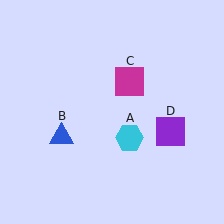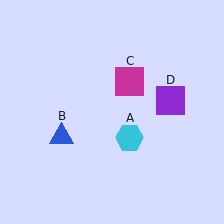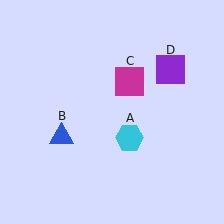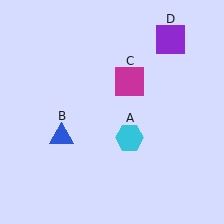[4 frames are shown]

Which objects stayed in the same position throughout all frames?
Cyan hexagon (object A) and blue triangle (object B) and magenta square (object C) remained stationary.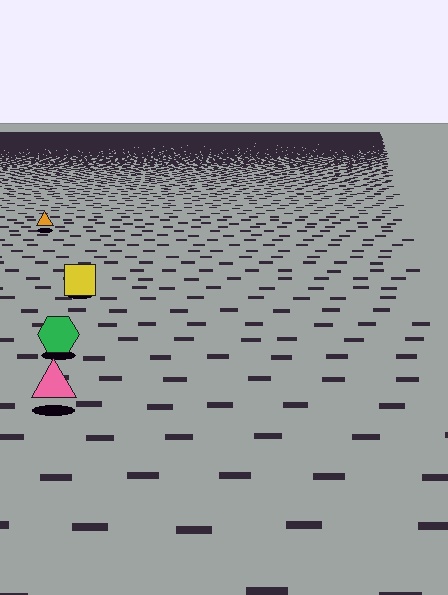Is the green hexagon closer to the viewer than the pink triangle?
No. The pink triangle is closer — you can tell from the texture gradient: the ground texture is coarser near it.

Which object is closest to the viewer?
The pink triangle is closest. The texture marks near it are larger and more spread out.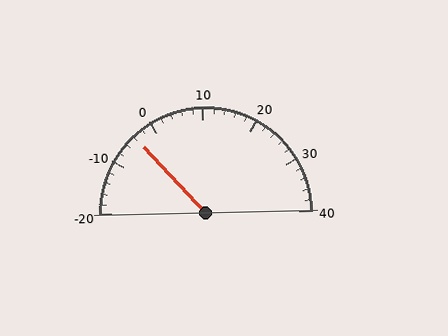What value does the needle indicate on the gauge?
The needle indicates approximately -4.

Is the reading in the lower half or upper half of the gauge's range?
The reading is in the lower half of the range (-20 to 40).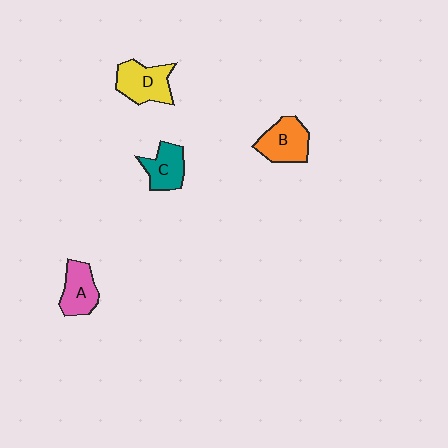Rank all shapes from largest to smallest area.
From largest to smallest: D (yellow), B (orange), A (pink), C (teal).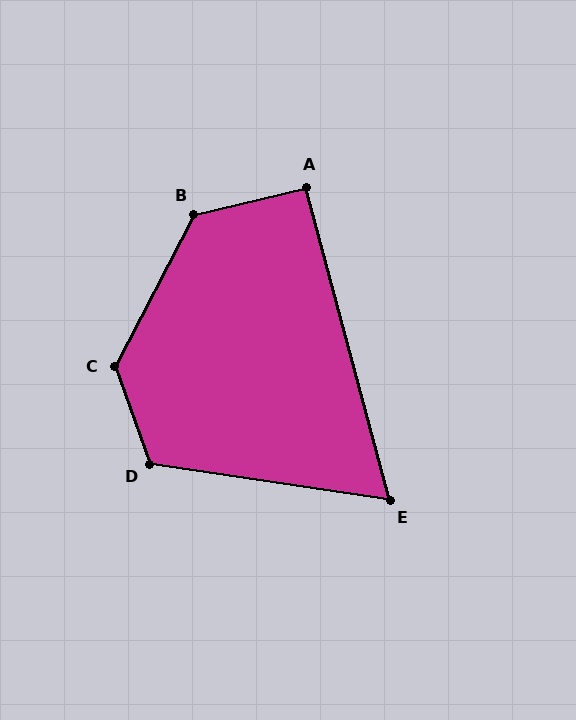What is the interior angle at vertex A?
Approximately 91 degrees (approximately right).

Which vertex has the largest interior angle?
C, at approximately 133 degrees.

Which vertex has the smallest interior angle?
E, at approximately 66 degrees.